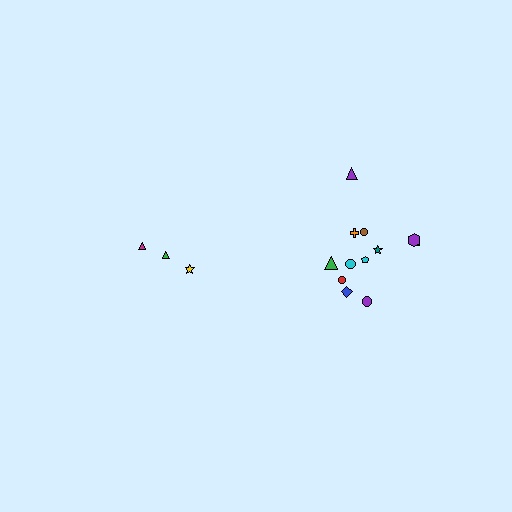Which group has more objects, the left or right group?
The right group.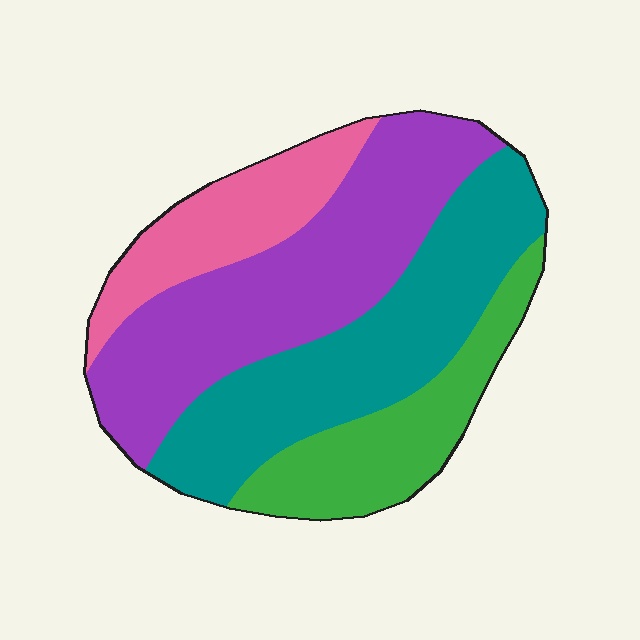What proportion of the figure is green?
Green covers roughly 20% of the figure.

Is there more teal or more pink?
Teal.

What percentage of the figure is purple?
Purple covers about 35% of the figure.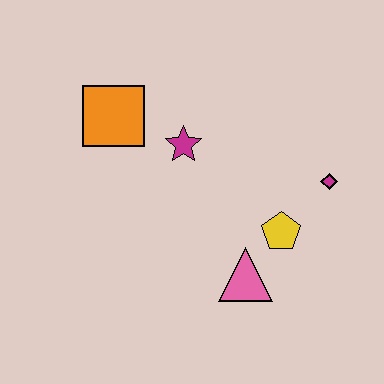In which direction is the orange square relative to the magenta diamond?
The orange square is to the left of the magenta diamond.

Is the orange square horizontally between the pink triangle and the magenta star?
No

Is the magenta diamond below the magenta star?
Yes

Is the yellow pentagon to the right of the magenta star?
Yes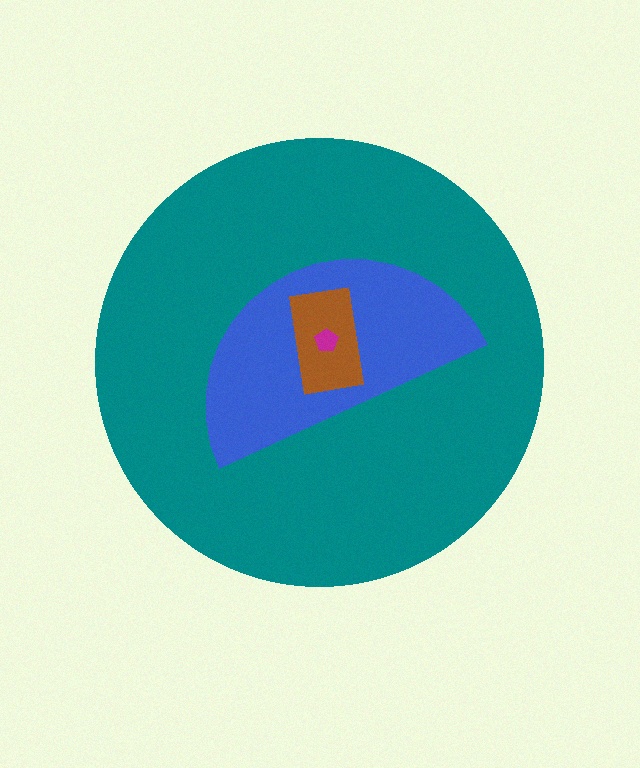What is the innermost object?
The magenta pentagon.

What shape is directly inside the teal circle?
The blue semicircle.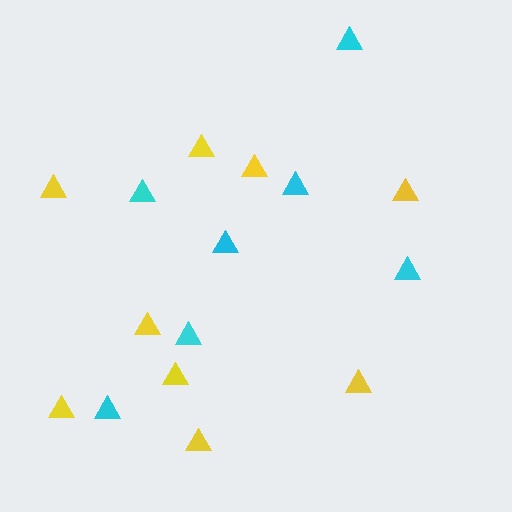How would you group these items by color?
There are 2 groups: one group of cyan triangles (7) and one group of yellow triangles (9).